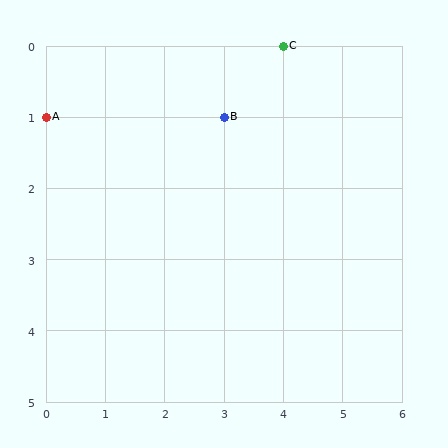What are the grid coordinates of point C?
Point C is at grid coordinates (4, 0).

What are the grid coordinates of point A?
Point A is at grid coordinates (0, 1).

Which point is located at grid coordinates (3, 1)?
Point B is at (3, 1).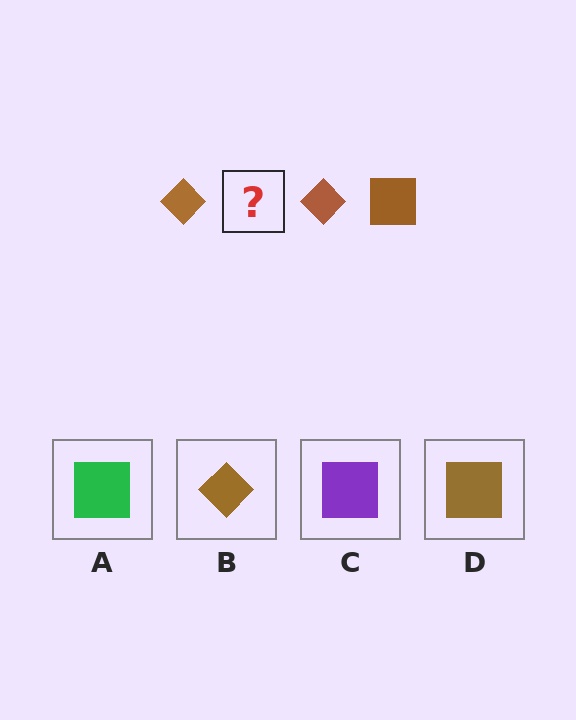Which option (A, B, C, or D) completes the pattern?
D.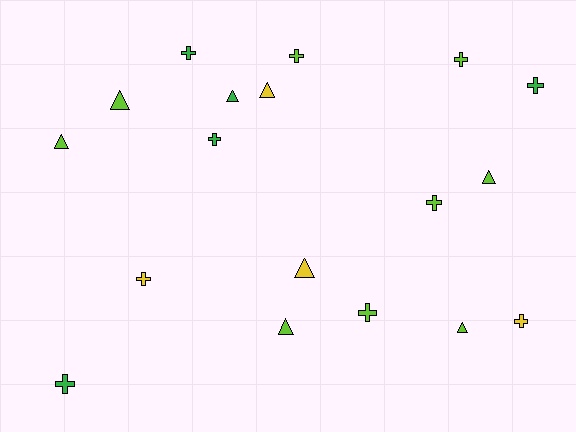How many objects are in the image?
There are 18 objects.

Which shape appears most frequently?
Cross, with 10 objects.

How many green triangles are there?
There is 1 green triangle.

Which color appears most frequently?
Lime, with 9 objects.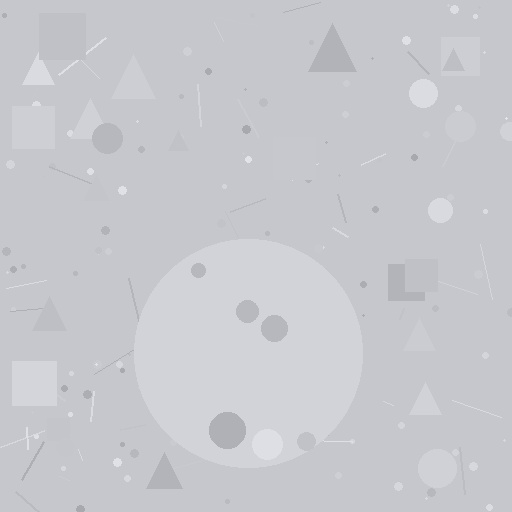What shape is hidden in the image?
A circle is hidden in the image.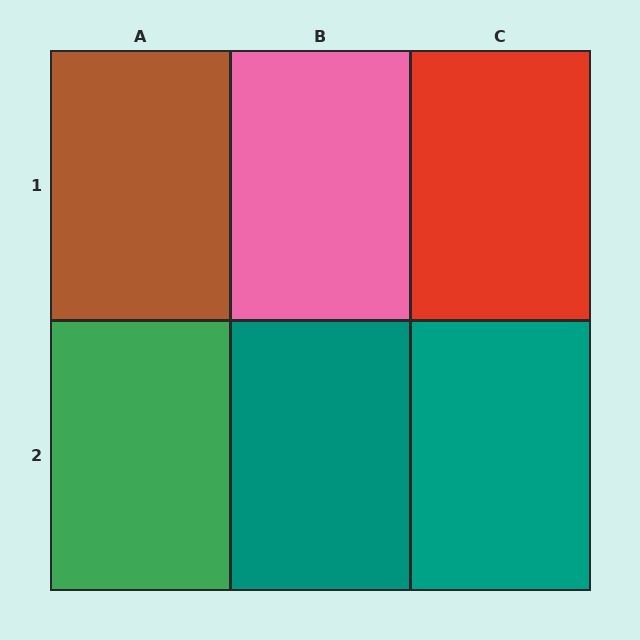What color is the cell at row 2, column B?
Teal.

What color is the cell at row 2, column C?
Teal.